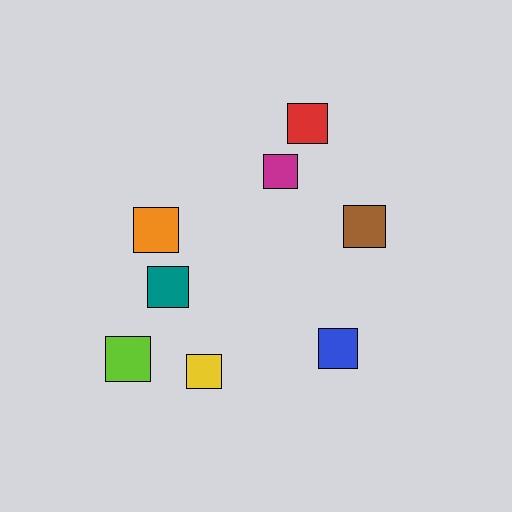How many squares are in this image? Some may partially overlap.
There are 8 squares.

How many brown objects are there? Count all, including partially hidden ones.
There is 1 brown object.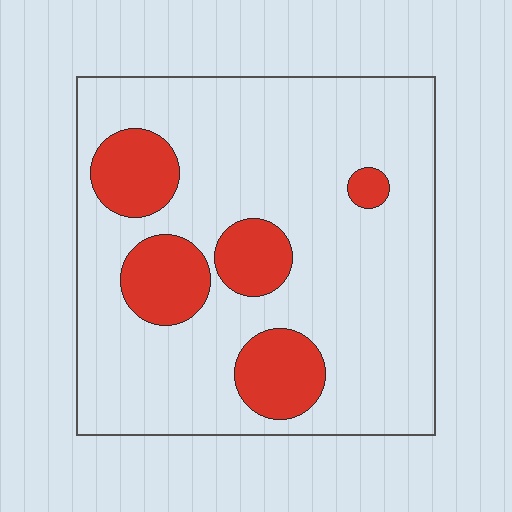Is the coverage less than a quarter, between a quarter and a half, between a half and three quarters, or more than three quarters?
Less than a quarter.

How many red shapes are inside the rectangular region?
5.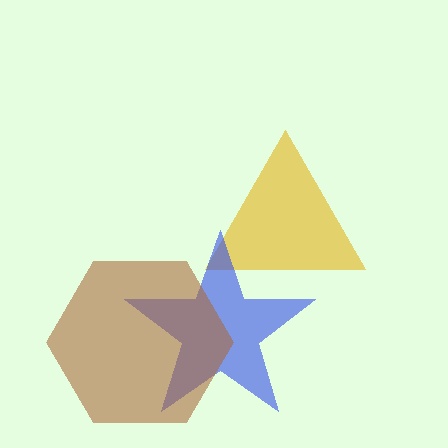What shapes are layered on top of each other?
The layered shapes are: a yellow triangle, a blue star, a brown hexagon.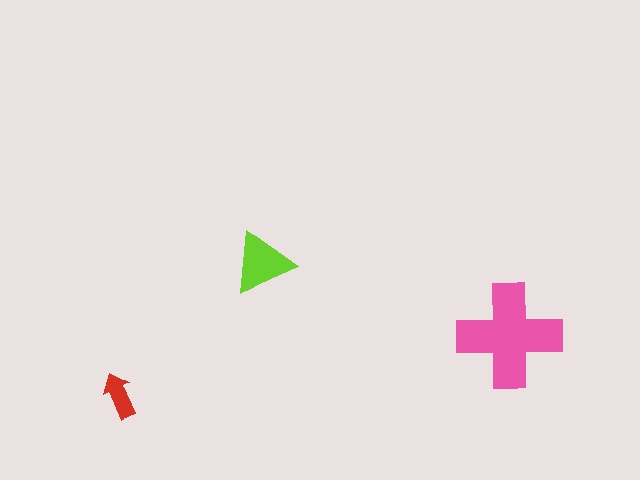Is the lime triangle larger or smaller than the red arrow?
Larger.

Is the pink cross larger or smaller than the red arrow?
Larger.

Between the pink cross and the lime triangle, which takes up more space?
The pink cross.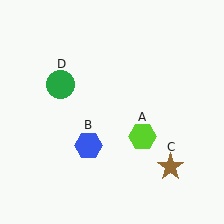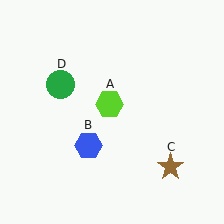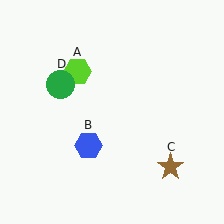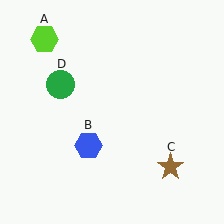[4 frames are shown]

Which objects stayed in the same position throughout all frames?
Blue hexagon (object B) and brown star (object C) and green circle (object D) remained stationary.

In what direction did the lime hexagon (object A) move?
The lime hexagon (object A) moved up and to the left.